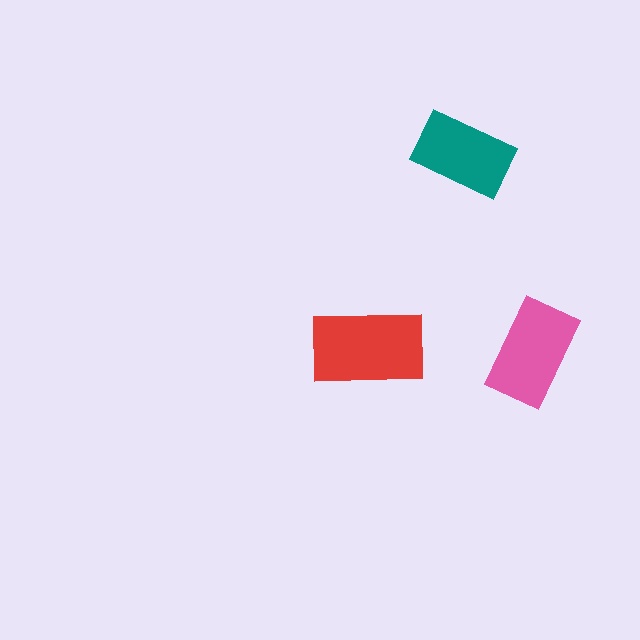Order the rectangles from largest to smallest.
the red one, the pink one, the teal one.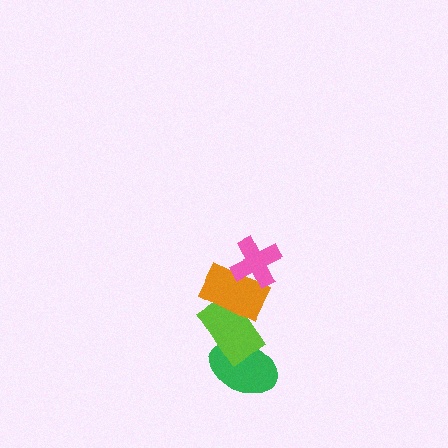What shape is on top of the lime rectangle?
The orange rectangle is on top of the lime rectangle.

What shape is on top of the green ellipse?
The lime rectangle is on top of the green ellipse.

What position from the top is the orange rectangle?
The orange rectangle is 2nd from the top.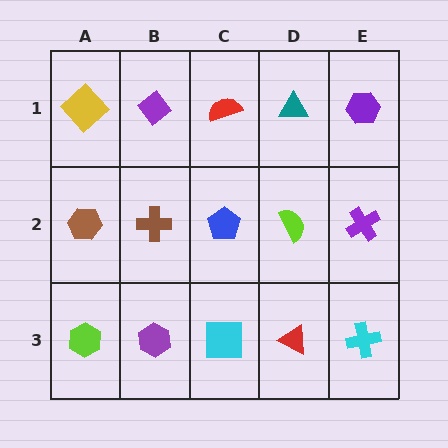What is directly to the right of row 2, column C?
A lime semicircle.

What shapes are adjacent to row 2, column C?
A red semicircle (row 1, column C), a cyan square (row 3, column C), a brown cross (row 2, column B), a lime semicircle (row 2, column D).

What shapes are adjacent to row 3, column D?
A lime semicircle (row 2, column D), a cyan square (row 3, column C), a cyan cross (row 3, column E).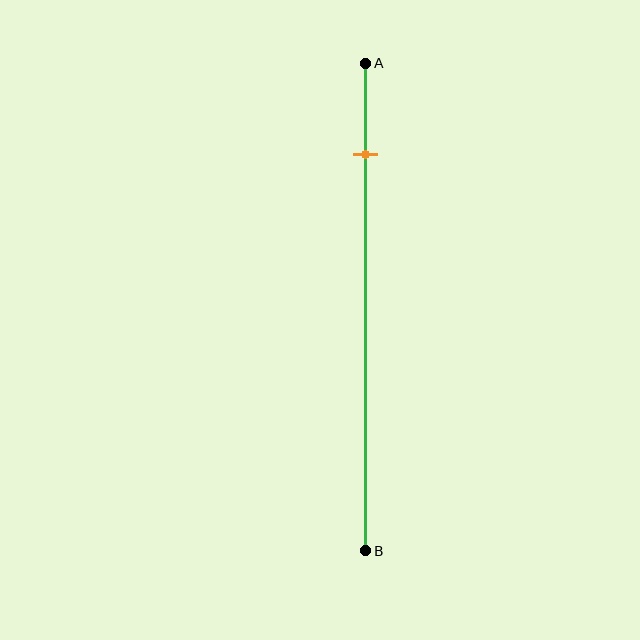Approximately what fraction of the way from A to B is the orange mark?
The orange mark is approximately 20% of the way from A to B.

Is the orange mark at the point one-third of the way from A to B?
No, the mark is at about 20% from A, not at the 33% one-third point.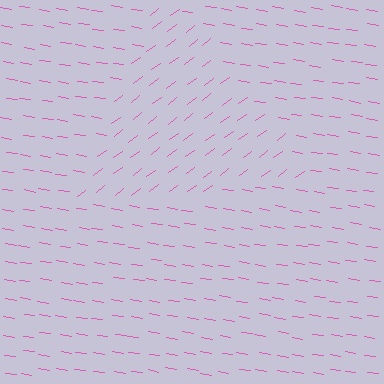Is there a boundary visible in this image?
Yes, there is a texture boundary formed by a change in line orientation.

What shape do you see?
I see a triangle.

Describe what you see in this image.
The image is filled with small pink line segments. A triangle region in the image has lines oriented differently from the surrounding lines, creating a visible texture boundary.